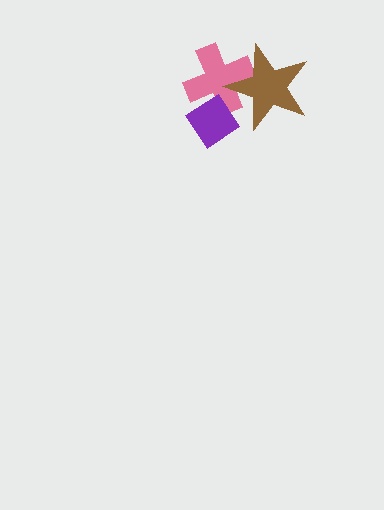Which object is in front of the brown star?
The purple diamond is in front of the brown star.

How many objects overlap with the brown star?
2 objects overlap with the brown star.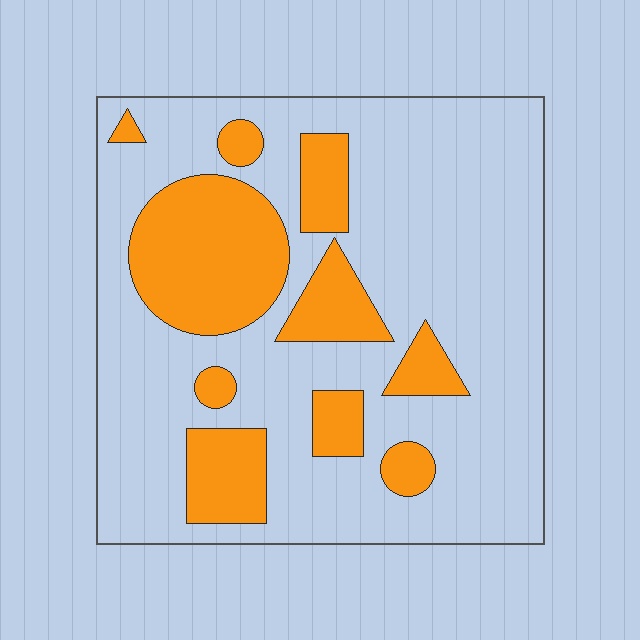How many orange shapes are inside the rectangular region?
10.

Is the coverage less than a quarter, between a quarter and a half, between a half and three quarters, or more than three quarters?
Between a quarter and a half.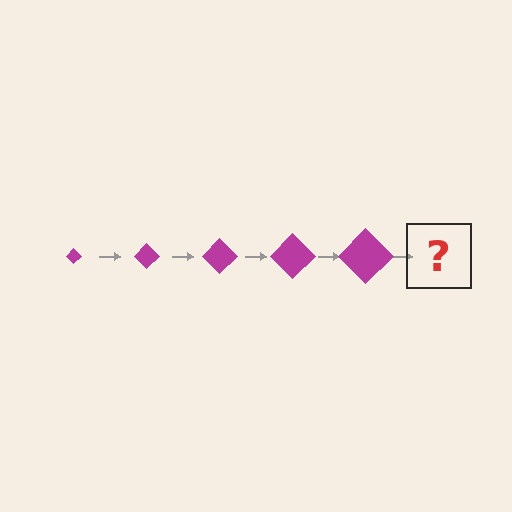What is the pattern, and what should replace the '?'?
The pattern is that the diamond gets progressively larger each step. The '?' should be a magenta diamond, larger than the previous one.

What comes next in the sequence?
The next element should be a magenta diamond, larger than the previous one.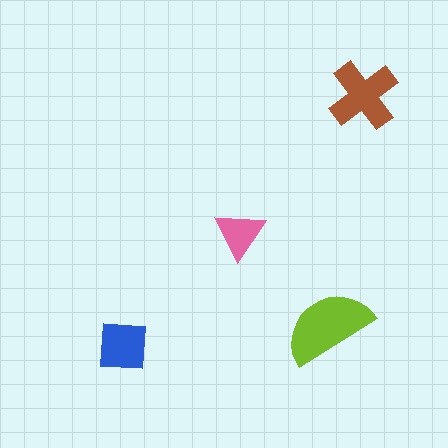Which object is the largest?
The lime semicircle.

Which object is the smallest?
The pink triangle.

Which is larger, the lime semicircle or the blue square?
The lime semicircle.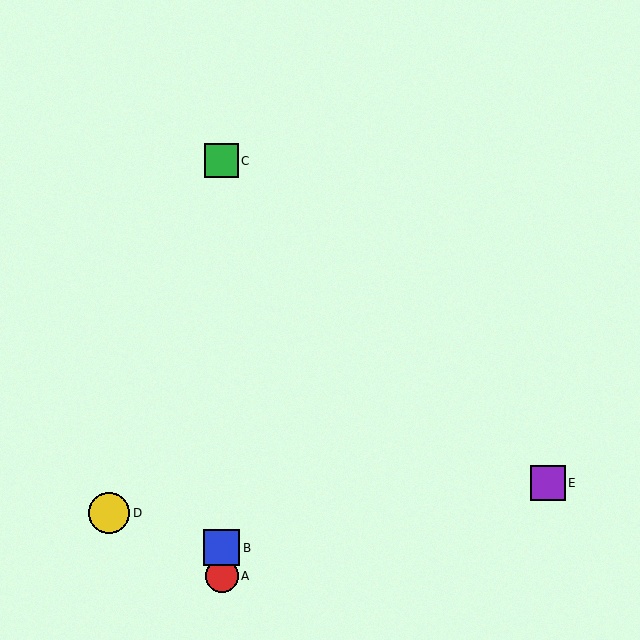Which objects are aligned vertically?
Objects A, B, C are aligned vertically.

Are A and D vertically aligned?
No, A is at x≈222 and D is at x≈109.